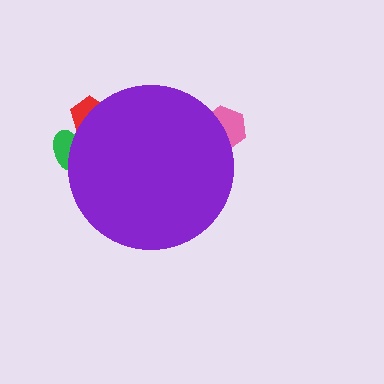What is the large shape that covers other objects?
A purple circle.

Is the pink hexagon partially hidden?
Yes, the pink hexagon is partially hidden behind the purple circle.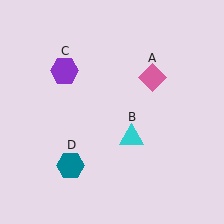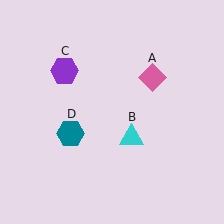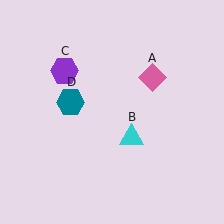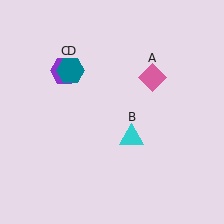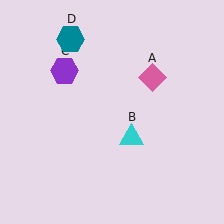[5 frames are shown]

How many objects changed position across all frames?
1 object changed position: teal hexagon (object D).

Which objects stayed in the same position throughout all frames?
Pink diamond (object A) and cyan triangle (object B) and purple hexagon (object C) remained stationary.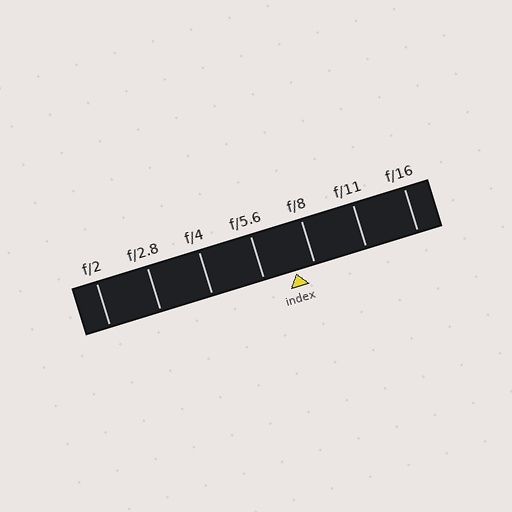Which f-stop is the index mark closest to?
The index mark is closest to f/8.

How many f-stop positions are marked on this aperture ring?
There are 7 f-stop positions marked.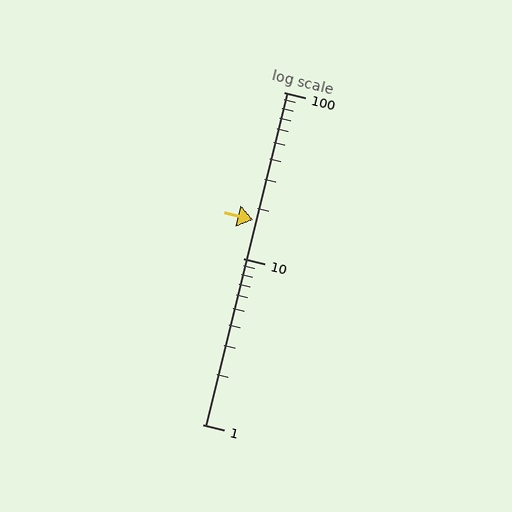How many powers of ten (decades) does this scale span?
The scale spans 2 decades, from 1 to 100.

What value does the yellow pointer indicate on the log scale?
The pointer indicates approximately 17.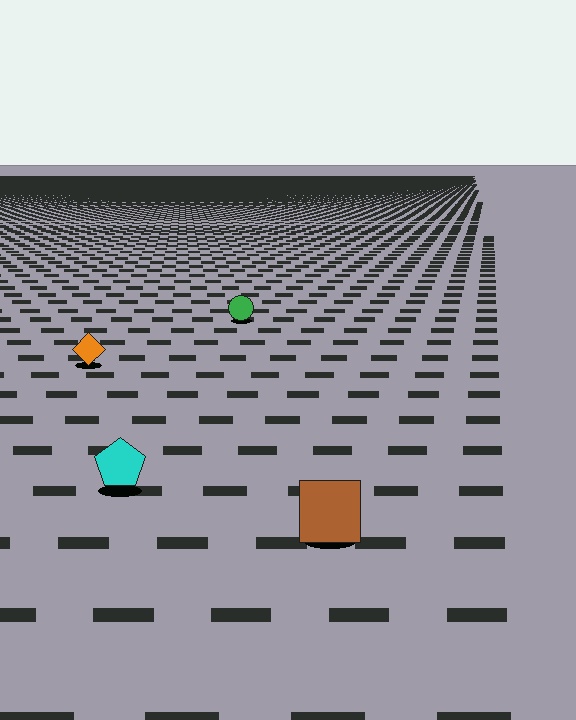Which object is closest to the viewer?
The brown square is closest. The texture marks near it are larger and more spread out.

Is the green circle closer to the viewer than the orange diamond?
No. The orange diamond is closer — you can tell from the texture gradient: the ground texture is coarser near it.